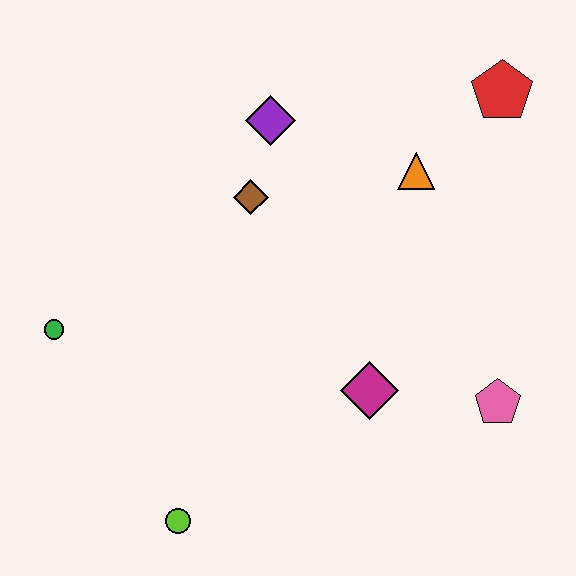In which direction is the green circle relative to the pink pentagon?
The green circle is to the left of the pink pentagon.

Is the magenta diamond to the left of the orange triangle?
Yes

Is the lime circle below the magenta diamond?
Yes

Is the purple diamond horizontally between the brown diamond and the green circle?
No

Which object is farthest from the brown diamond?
The lime circle is farthest from the brown diamond.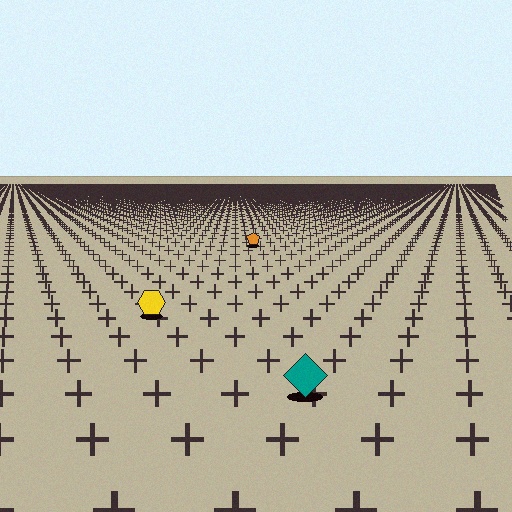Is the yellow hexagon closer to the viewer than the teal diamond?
No. The teal diamond is closer — you can tell from the texture gradient: the ground texture is coarser near it.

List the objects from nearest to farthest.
From nearest to farthest: the teal diamond, the yellow hexagon, the orange pentagon.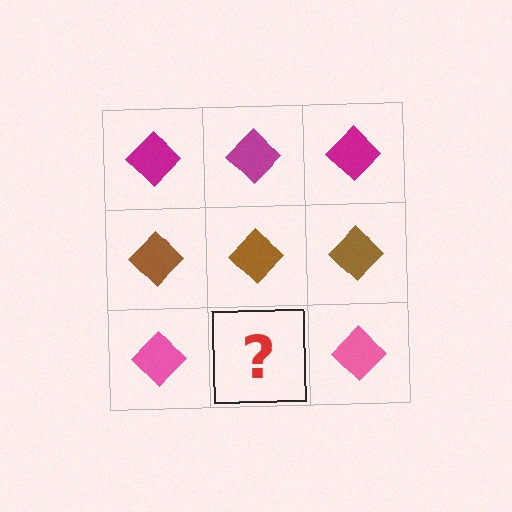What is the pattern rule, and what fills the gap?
The rule is that each row has a consistent color. The gap should be filled with a pink diamond.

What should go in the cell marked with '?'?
The missing cell should contain a pink diamond.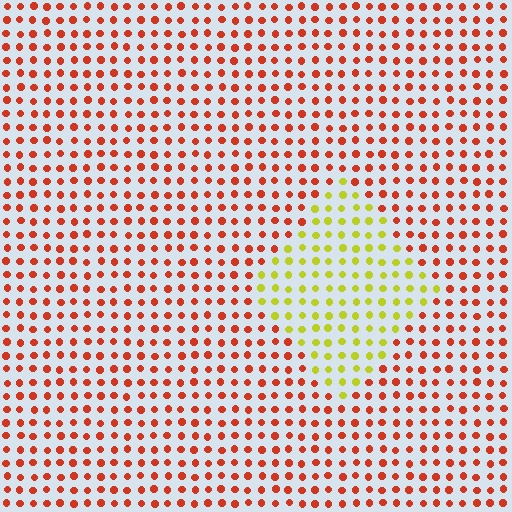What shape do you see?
I see a diamond.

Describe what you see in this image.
The image is filled with small red elements in a uniform arrangement. A diamond-shaped region is visible where the elements are tinted to a slightly different hue, forming a subtle color boundary.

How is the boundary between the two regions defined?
The boundary is defined purely by a slight shift in hue (about 61 degrees). Spacing, size, and orientation are identical on both sides.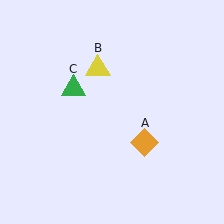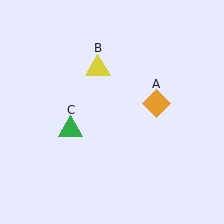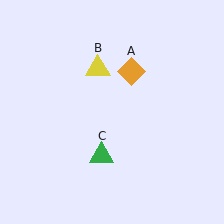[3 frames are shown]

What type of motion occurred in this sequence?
The orange diamond (object A), green triangle (object C) rotated counterclockwise around the center of the scene.